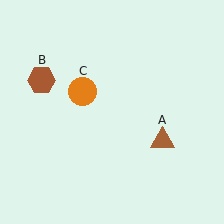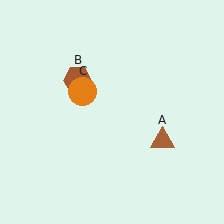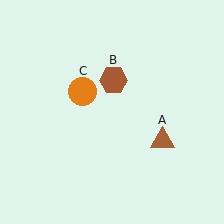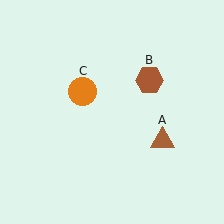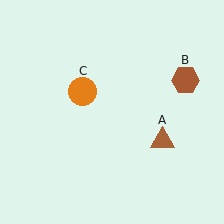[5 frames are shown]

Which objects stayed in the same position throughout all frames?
Brown triangle (object A) and orange circle (object C) remained stationary.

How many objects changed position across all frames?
1 object changed position: brown hexagon (object B).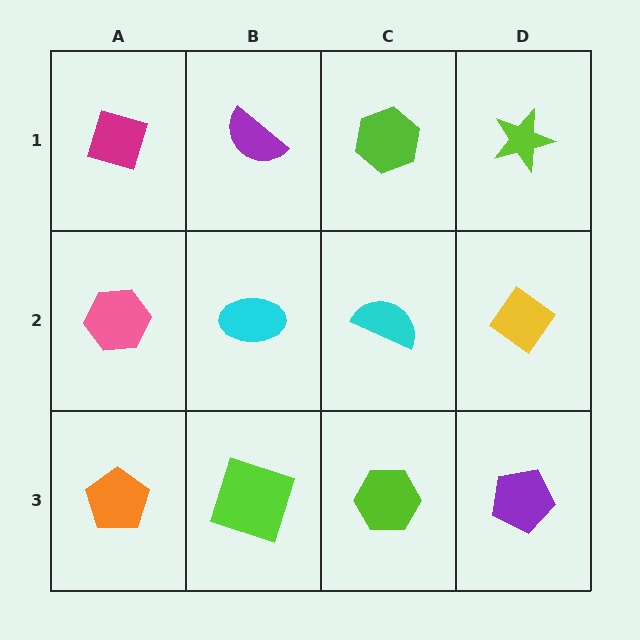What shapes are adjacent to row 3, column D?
A yellow diamond (row 2, column D), a lime hexagon (row 3, column C).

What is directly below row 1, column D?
A yellow diamond.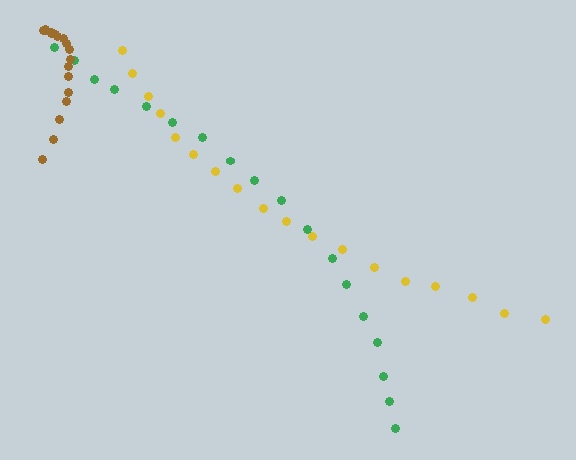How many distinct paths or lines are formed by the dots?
There are 3 distinct paths.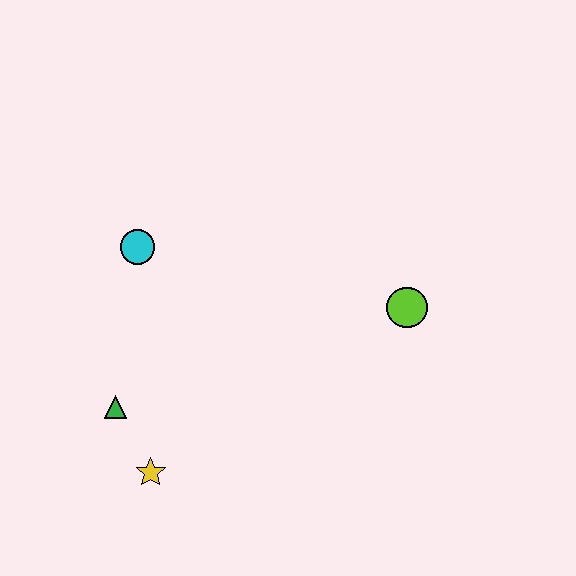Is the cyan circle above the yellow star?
Yes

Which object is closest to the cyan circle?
The green triangle is closest to the cyan circle.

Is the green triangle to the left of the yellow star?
Yes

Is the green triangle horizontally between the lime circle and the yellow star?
No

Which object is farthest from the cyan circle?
The lime circle is farthest from the cyan circle.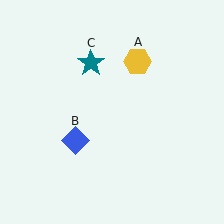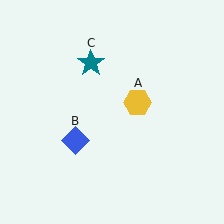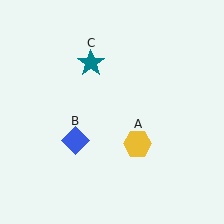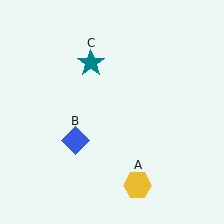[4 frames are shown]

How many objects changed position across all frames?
1 object changed position: yellow hexagon (object A).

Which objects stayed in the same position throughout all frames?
Blue diamond (object B) and teal star (object C) remained stationary.